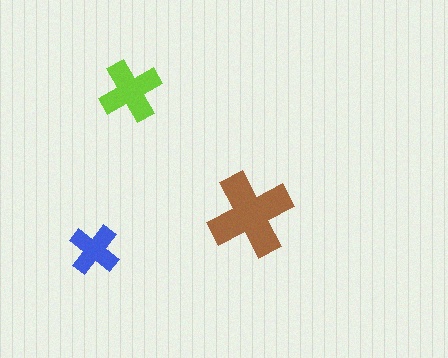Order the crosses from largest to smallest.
the brown one, the lime one, the blue one.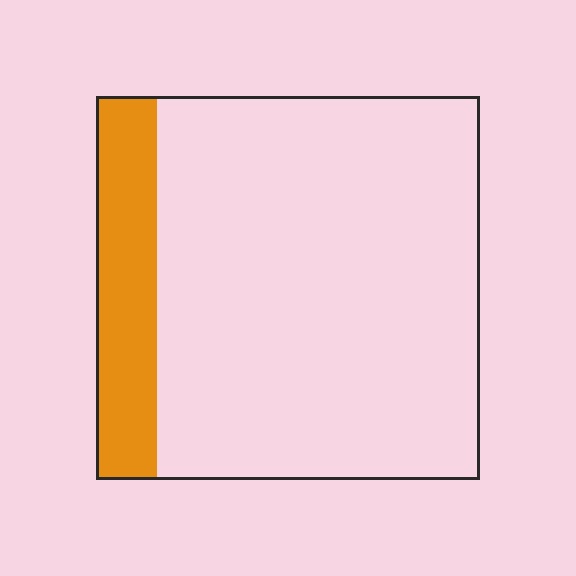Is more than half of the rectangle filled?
No.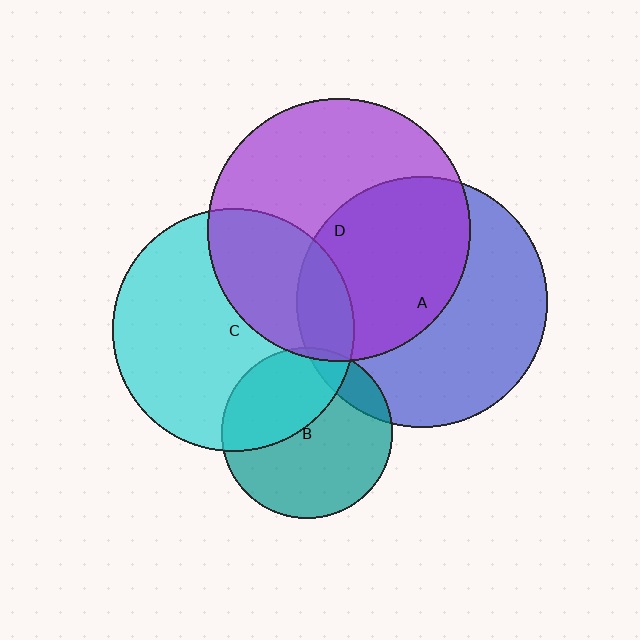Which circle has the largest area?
Circle D (purple).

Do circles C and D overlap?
Yes.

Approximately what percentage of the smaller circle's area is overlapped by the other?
Approximately 35%.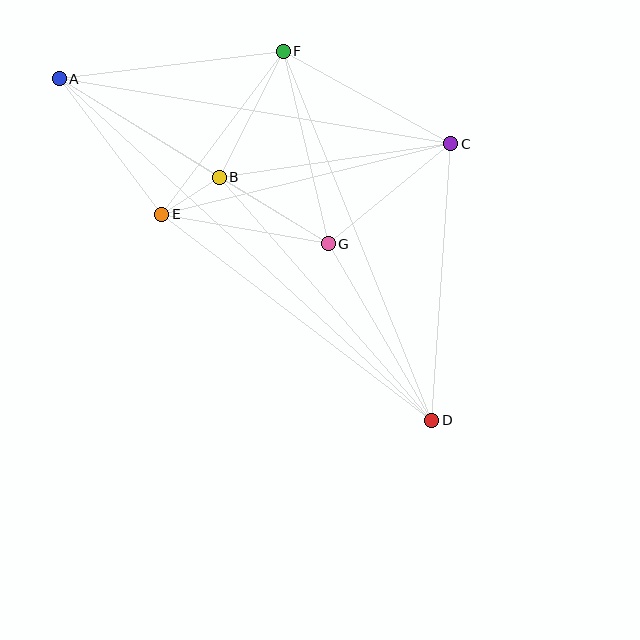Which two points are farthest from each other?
Points A and D are farthest from each other.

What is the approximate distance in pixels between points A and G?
The distance between A and G is approximately 316 pixels.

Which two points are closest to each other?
Points B and E are closest to each other.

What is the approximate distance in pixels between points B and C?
The distance between B and C is approximately 234 pixels.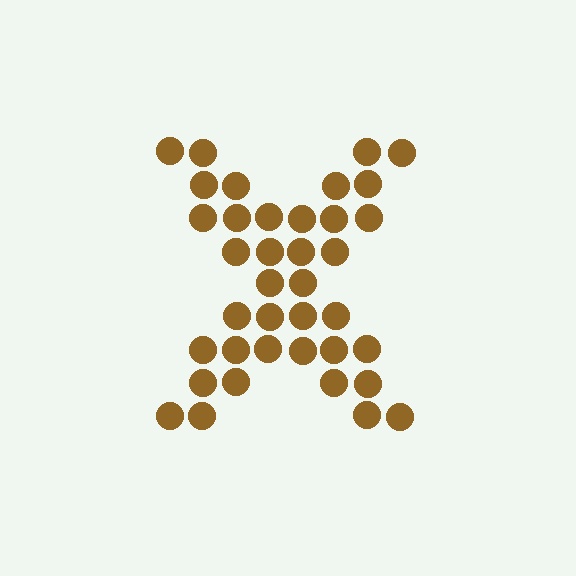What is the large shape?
The large shape is the letter X.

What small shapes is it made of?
It is made of small circles.